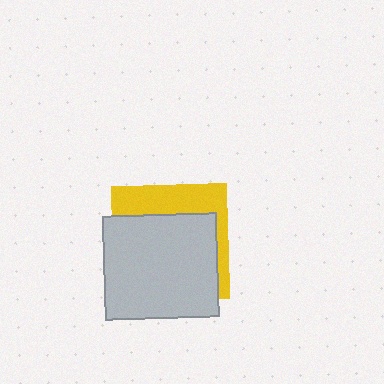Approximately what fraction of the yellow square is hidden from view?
Roughly 66% of the yellow square is hidden behind the light gray rectangle.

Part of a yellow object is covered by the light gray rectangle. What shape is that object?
It is a square.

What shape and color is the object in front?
The object in front is a light gray rectangle.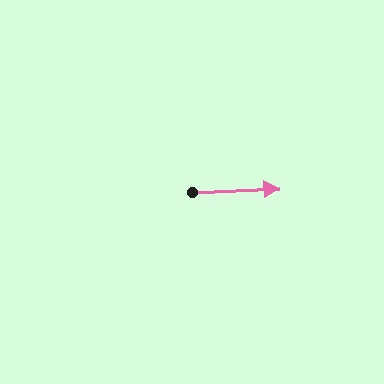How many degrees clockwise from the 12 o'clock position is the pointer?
Approximately 88 degrees.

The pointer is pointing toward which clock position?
Roughly 3 o'clock.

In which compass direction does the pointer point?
East.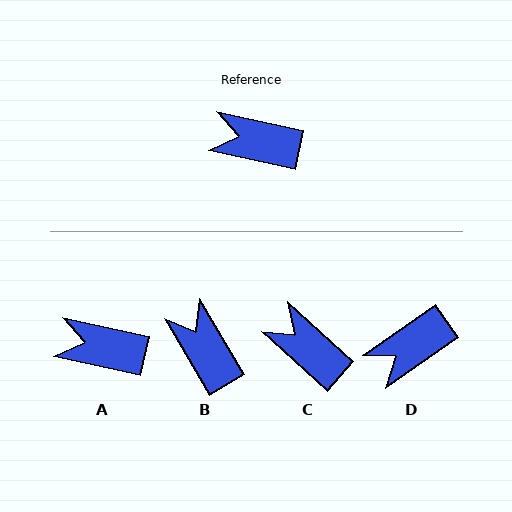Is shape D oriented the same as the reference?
No, it is off by about 47 degrees.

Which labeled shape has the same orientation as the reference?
A.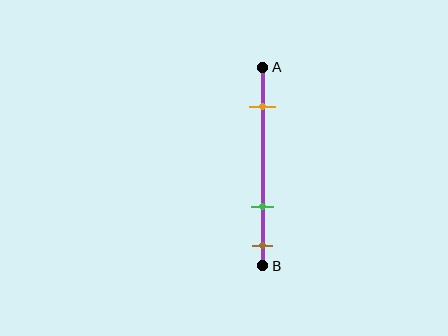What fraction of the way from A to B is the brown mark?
The brown mark is approximately 90% (0.9) of the way from A to B.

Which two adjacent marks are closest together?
The green and brown marks are the closest adjacent pair.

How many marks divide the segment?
There are 3 marks dividing the segment.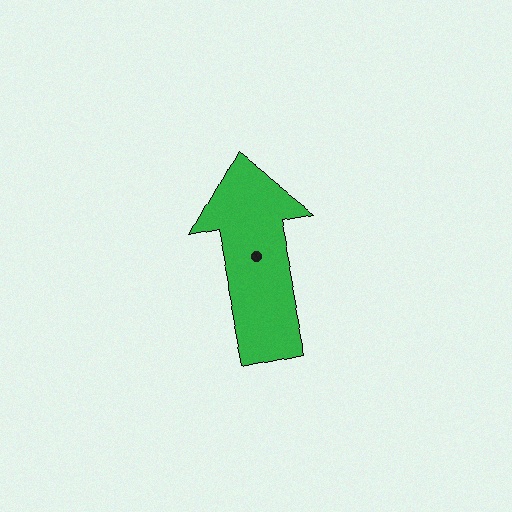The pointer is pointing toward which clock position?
Roughly 12 o'clock.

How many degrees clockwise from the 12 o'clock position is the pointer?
Approximately 348 degrees.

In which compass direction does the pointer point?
North.